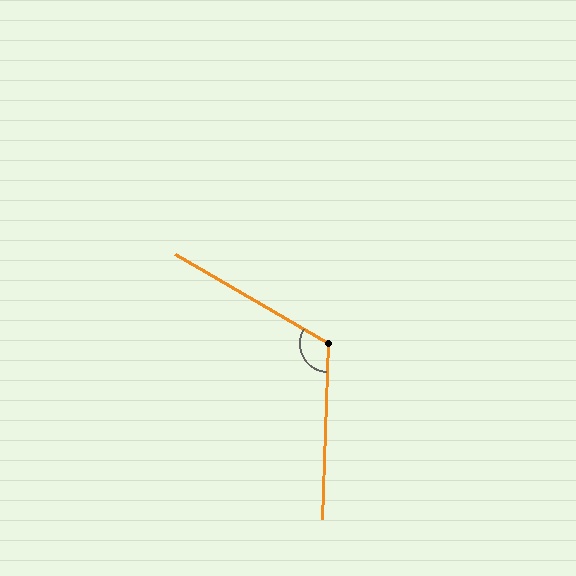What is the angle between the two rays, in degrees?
Approximately 118 degrees.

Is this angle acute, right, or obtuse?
It is obtuse.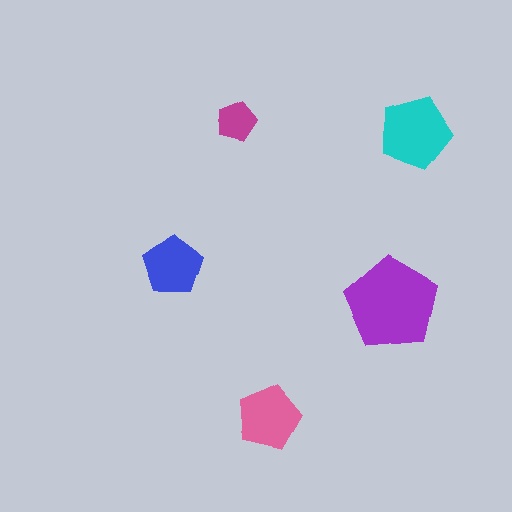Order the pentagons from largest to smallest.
the purple one, the cyan one, the pink one, the blue one, the magenta one.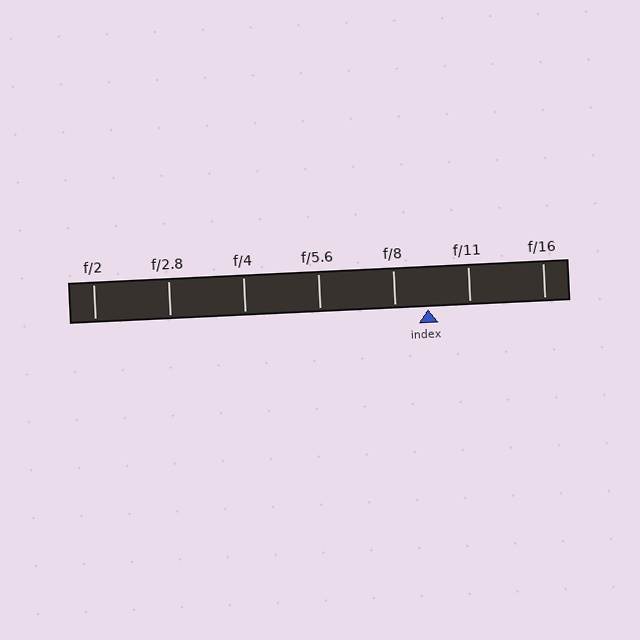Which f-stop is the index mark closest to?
The index mark is closest to f/8.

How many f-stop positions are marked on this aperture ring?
There are 7 f-stop positions marked.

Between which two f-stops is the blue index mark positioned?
The index mark is between f/8 and f/11.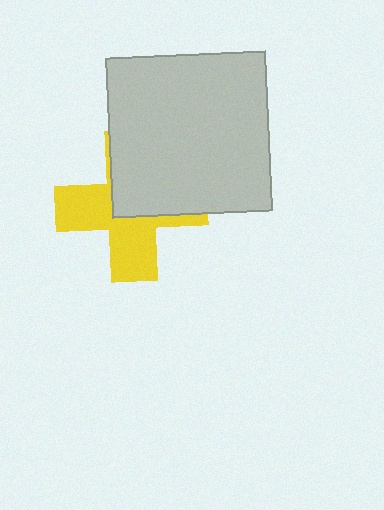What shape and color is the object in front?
The object in front is a light gray square.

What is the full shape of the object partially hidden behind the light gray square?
The partially hidden object is a yellow cross.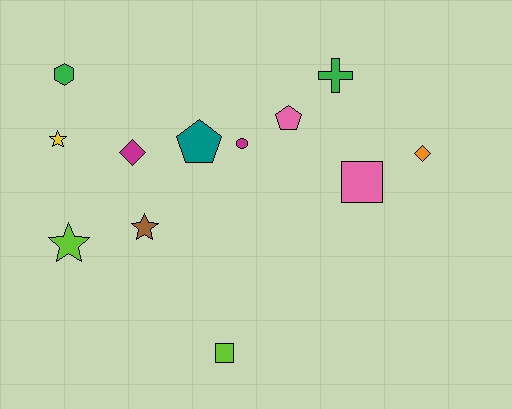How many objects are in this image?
There are 12 objects.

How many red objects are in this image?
There are no red objects.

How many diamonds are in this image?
There are 2 diamonds.